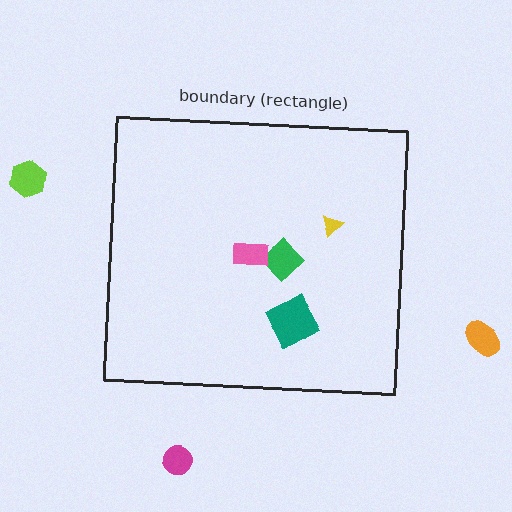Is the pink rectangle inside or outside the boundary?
Inside.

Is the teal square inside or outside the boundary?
Inside.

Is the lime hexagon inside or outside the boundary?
Outside.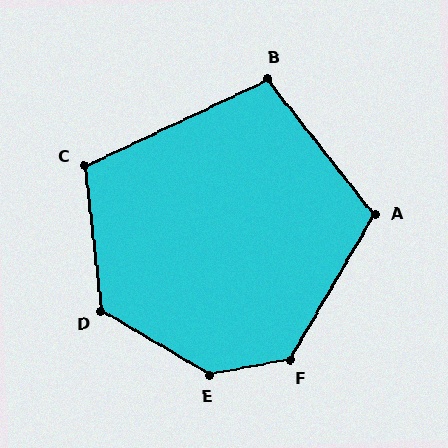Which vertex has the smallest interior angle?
B, at approximately 103 degrees.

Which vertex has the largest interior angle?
E, at approximately 140 degrees.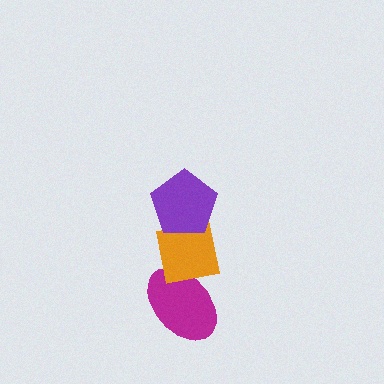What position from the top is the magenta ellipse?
The magenta ellipse is 3rd from the top.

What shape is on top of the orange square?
The purple pentagon is on top of the orange square.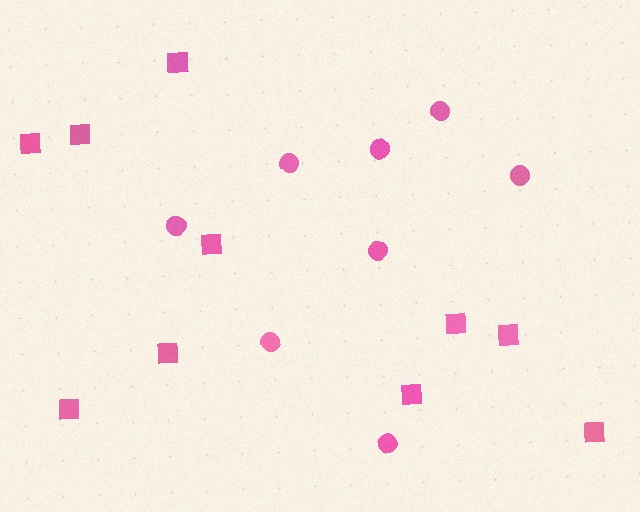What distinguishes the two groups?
There are 2 groups: one group of circles (8) and one group of squares (10).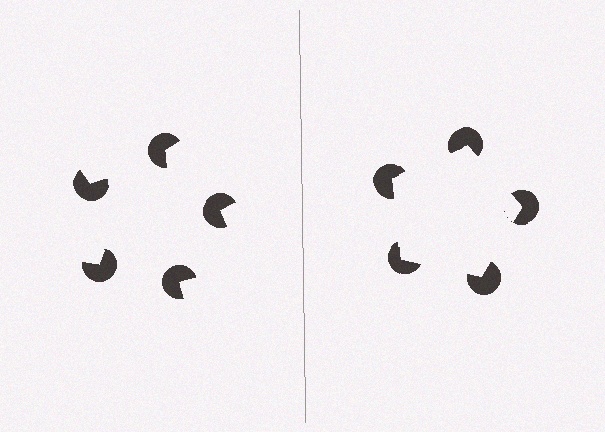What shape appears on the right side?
An illusory pentagon.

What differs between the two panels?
The pac-man discs are positioned identically on both sides; only the wedge orientations differ. On the right they align to a pentagon; on the left they are misaligned.